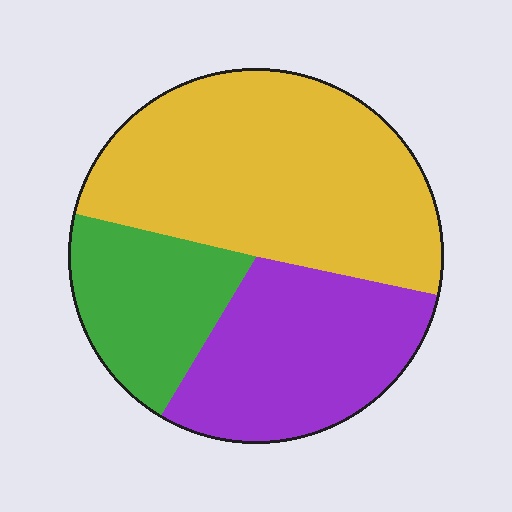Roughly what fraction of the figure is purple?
Purple covers roughly 30% of the figure.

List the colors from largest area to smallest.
From largest to smallest: yellow, purple, green.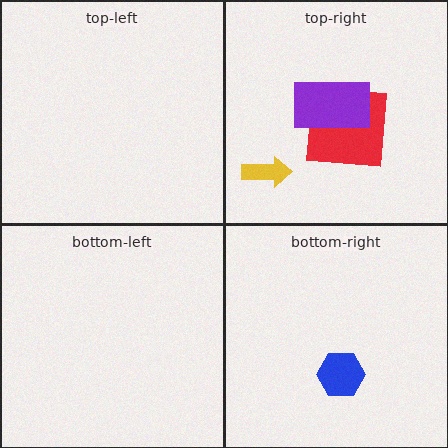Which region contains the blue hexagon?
The bottom-right region.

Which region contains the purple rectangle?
The top-right region.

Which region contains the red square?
The top-right region.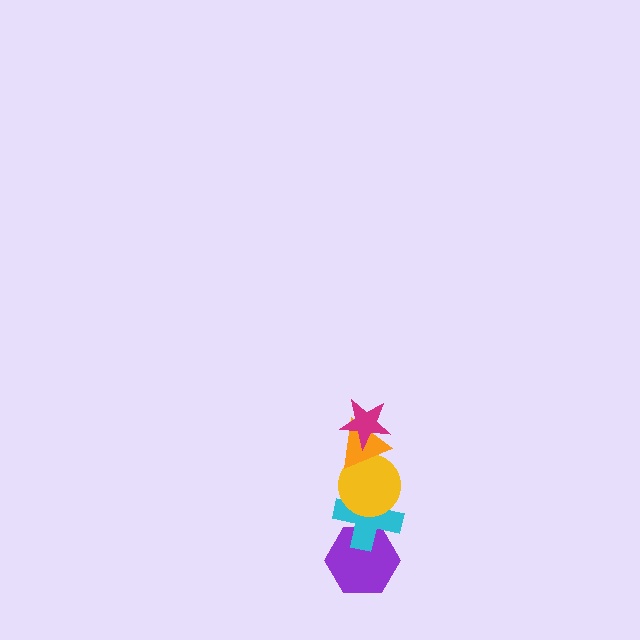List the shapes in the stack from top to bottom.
From top to bottom: the magenta star, the orange triangle, the yellow circle, the cyan cross, the purple hexagon.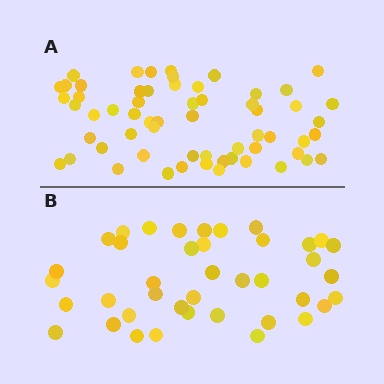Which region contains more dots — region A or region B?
Region A (the top region) has more dots.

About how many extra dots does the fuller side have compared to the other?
Region A has approximately 20 more dots than region B.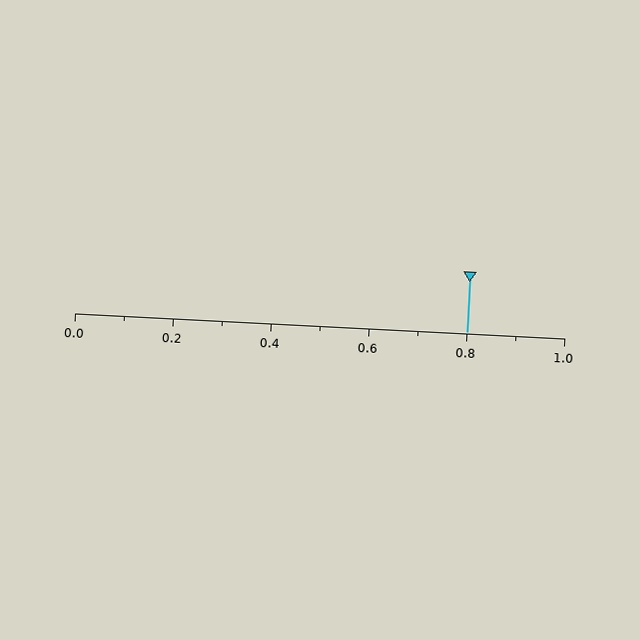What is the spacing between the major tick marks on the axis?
The major ticks are spaced 0.2 apart.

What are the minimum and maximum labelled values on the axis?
The axis runs from 0.0 to 1.0.